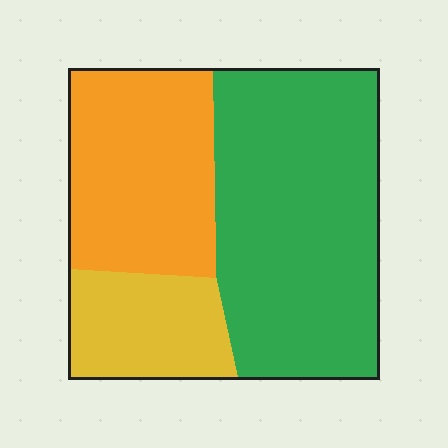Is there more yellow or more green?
Green.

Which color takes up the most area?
Green, at roughly 50%.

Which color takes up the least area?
Yellow, at roughly 15%.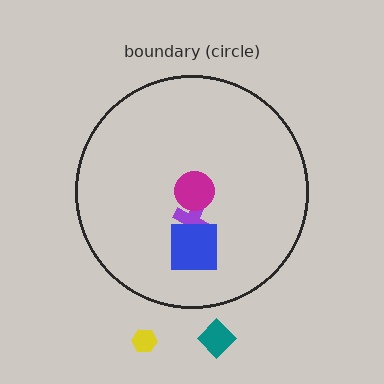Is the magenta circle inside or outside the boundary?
Inside.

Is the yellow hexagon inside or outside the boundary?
Outside.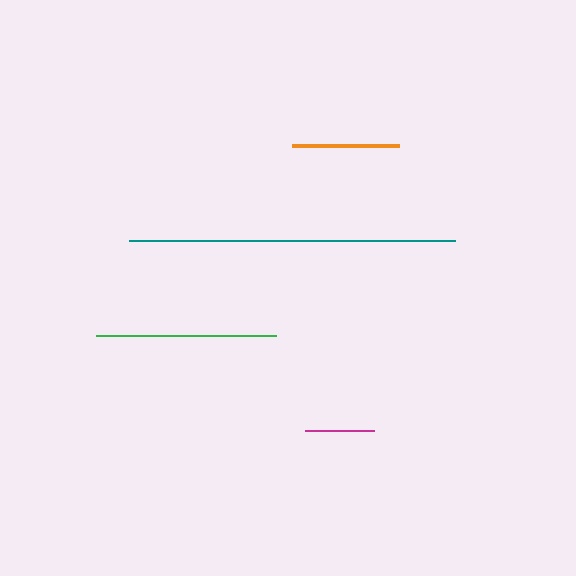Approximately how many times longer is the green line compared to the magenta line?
The green line is approximately 2.6 times the length of the magenta line.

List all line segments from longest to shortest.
From longest to shortest: teal, green, orange, magenta.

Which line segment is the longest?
The teal line is the longest at approximately 326 pixels.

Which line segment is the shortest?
The magenta line is the shortest at approximately 69 pixels.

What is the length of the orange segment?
The orange segment is approximately 107 pixels long.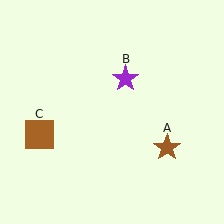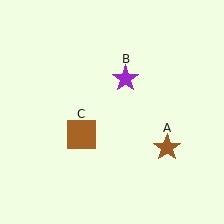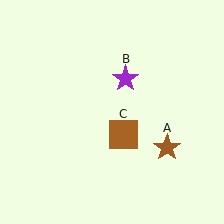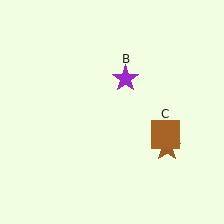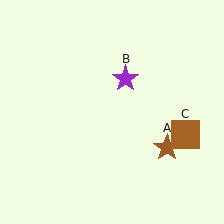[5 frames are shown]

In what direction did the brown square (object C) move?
The brown square (object C) moved right.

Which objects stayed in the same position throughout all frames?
Brown star (object A) and purple star (object B) remained stationary.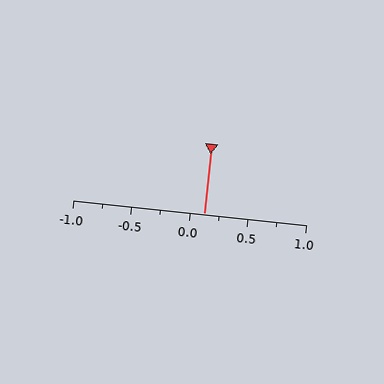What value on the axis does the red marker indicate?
The marker indicates approximately 0.12.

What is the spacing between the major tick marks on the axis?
The major ticks are spaced 0.5 apart.